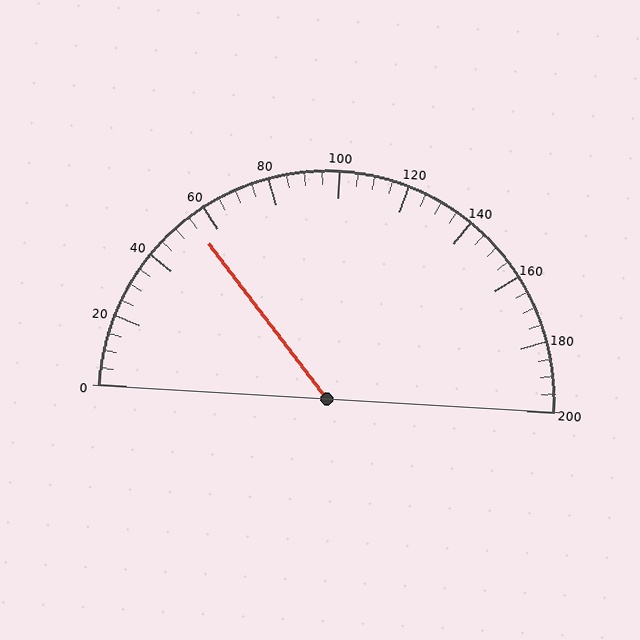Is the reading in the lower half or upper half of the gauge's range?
The reading is in the lower half of the range (0 to 200).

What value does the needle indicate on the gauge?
The needle indicates approximately 55.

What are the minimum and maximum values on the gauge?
The gauge ranges from 0 to 200.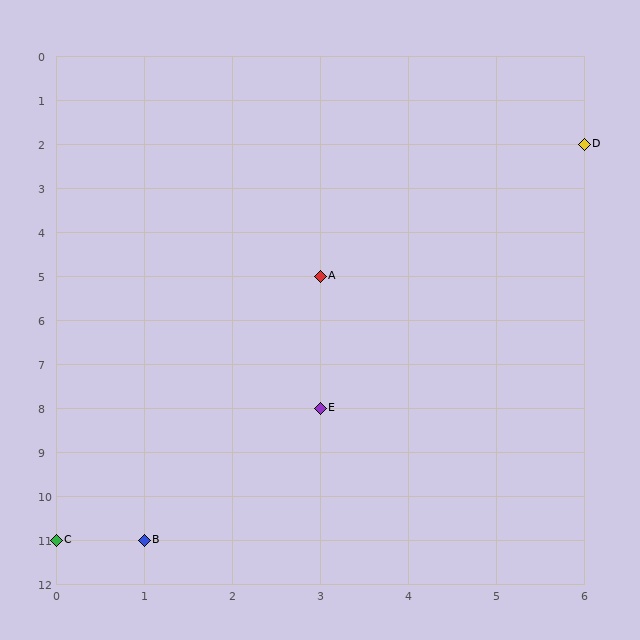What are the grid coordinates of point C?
Point C is at grid coordinates (0, 11).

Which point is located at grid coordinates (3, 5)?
Point A is at (3, 5).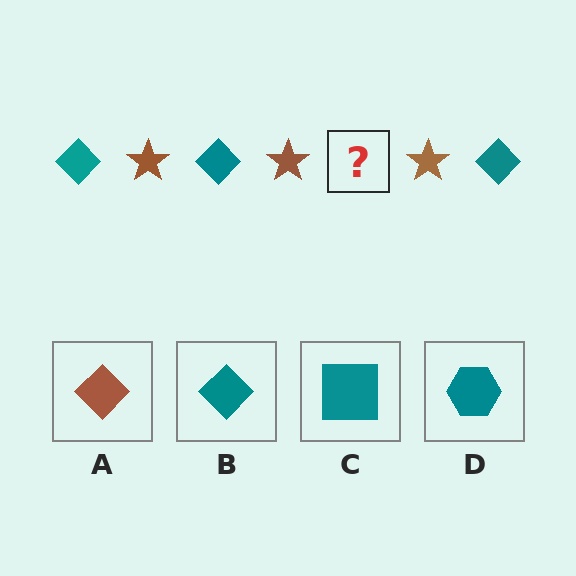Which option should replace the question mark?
Option B.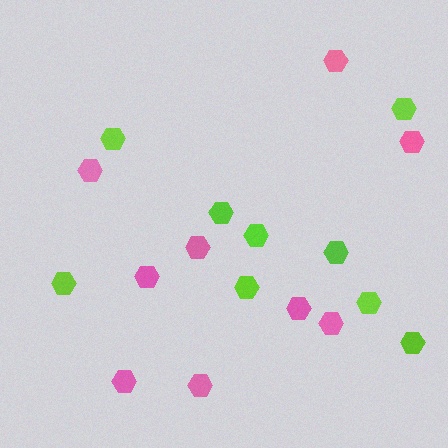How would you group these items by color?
There are 2 groups: one group of pink hexagons (9) and one group of lime hexagons (9).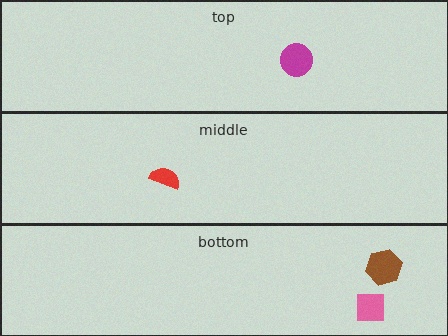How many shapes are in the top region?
1.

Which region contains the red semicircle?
The middle region.